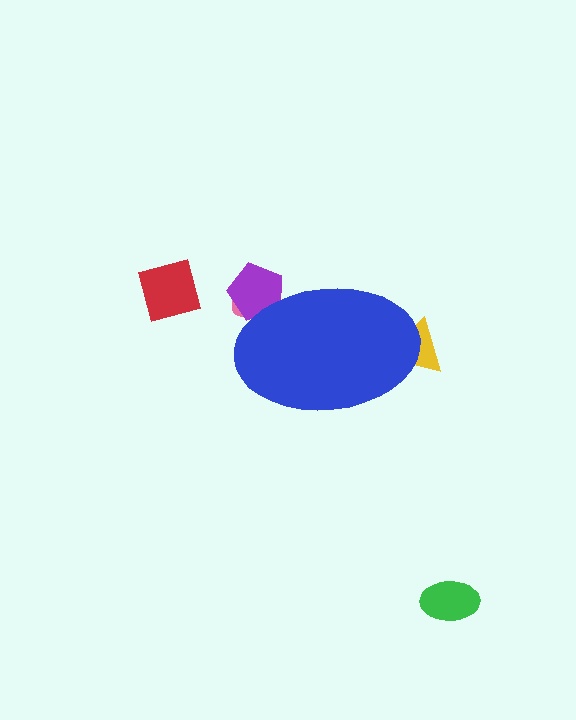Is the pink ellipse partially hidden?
Yes, the pink ellipse is partially hidden behind the blue ellipse.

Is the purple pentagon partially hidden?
Yes, the purple pentagon is partially hidden behind the blue ellipse.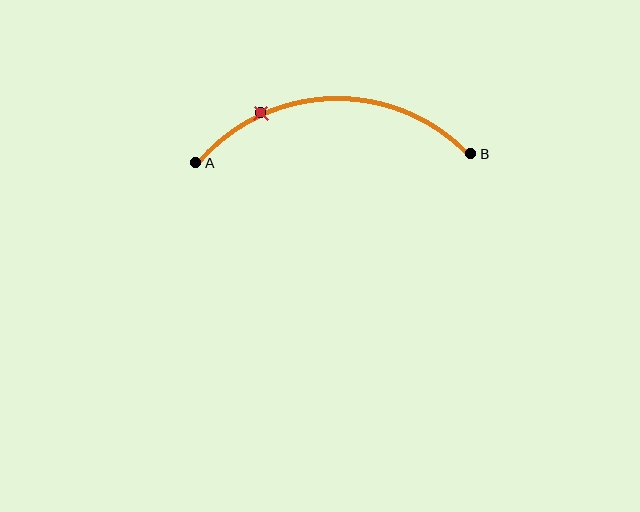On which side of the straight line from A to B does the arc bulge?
The arc bulges above the straight line connecting A and B.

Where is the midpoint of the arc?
The arc midpoint is the point on the curve farthest from the straight line joining A and B. It sits above that line.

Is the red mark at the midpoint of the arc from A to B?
No. The red mark lies on the arc but is closer to endpoint A. The arc midpoint would be at the point on the curve equidistant along the arc from both A and B.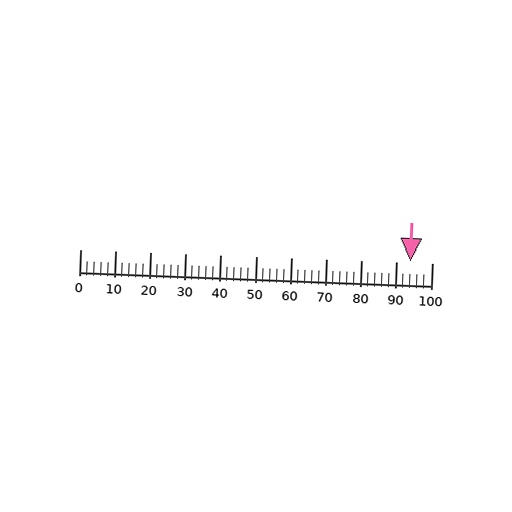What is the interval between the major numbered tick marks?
The major tick marks are spaced 10 units apart.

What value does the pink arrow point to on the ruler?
The pink arrow points to approximately 94.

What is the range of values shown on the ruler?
The ruler shows values from 0 to 100.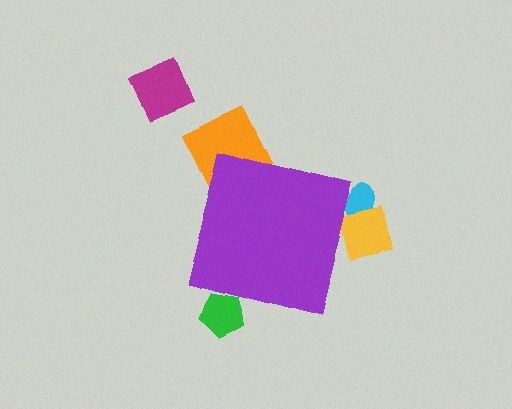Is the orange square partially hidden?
Yes, the orange square is partially hidden behind the purple square.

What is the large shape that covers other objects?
A purple square.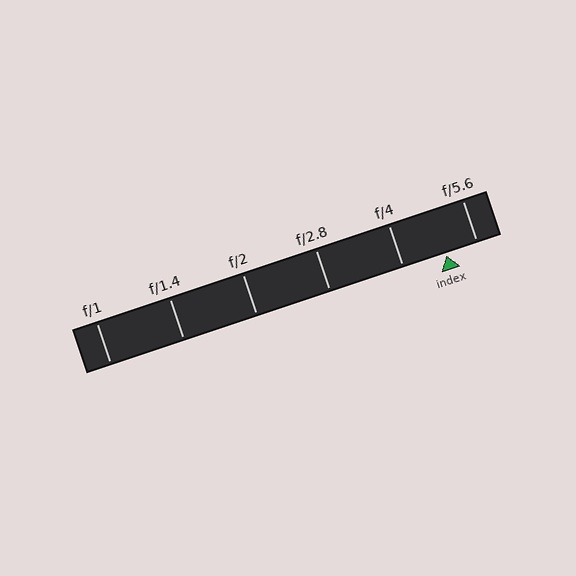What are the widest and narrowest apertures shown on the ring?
The widest aperture shown is f/1 and the narrowest is f/5.6.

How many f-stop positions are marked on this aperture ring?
There are 6 f-stop positions marked.